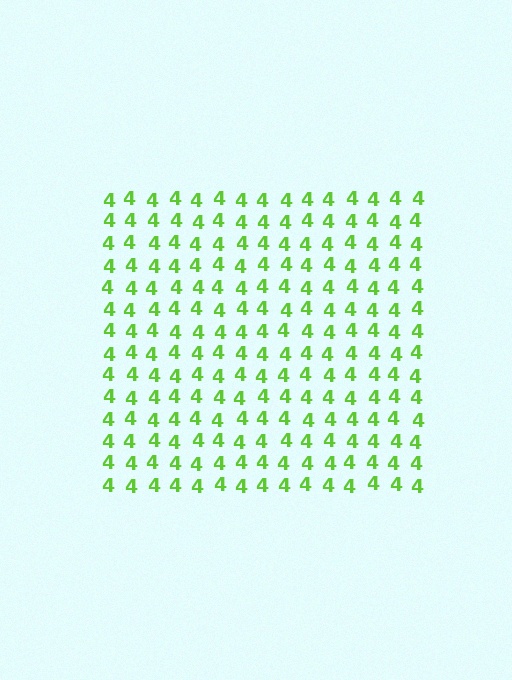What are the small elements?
The small elements are digit 4's.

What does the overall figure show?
The overall figure shows a square.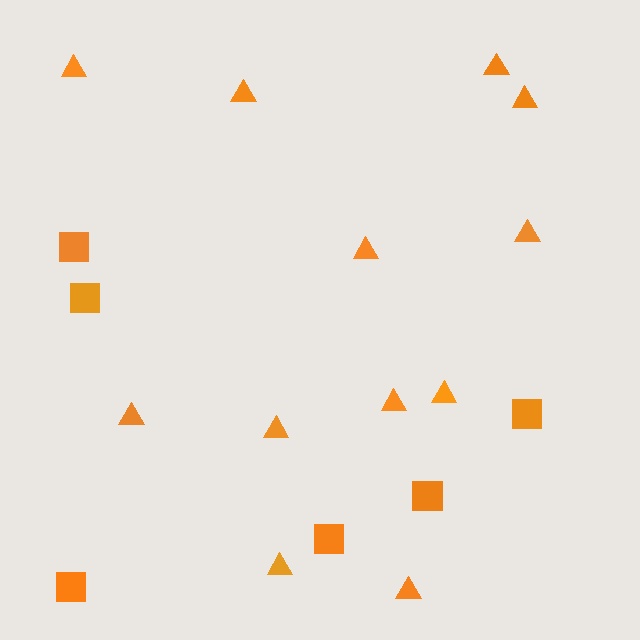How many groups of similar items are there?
There are 2 groups: one group of triangles (12) and one group of squares (6).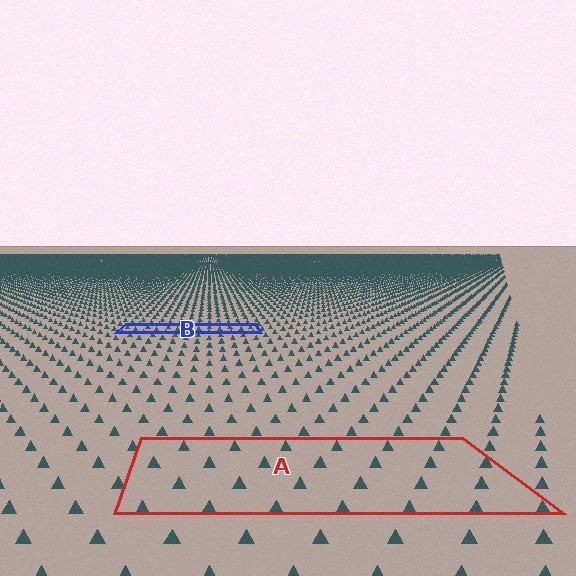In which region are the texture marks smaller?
The texture marks are smaller in region B, because it is farther away.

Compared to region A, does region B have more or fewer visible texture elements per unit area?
Region B has more texture elements per unit area — they are packed more densely because it is farther away.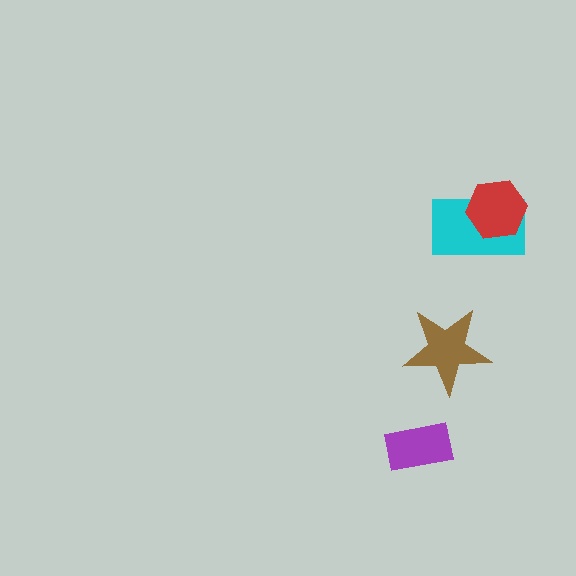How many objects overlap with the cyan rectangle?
1 object overlaps with the cyan rectangle.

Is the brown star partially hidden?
No, no other shape covers it.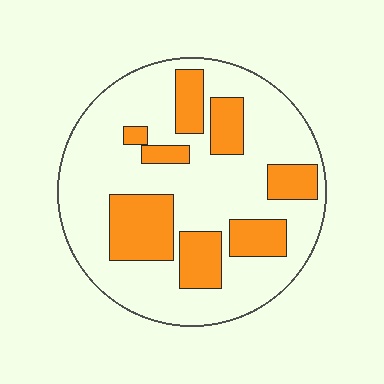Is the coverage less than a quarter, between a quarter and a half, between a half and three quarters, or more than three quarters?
Between a quarter and a half.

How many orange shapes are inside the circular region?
8.